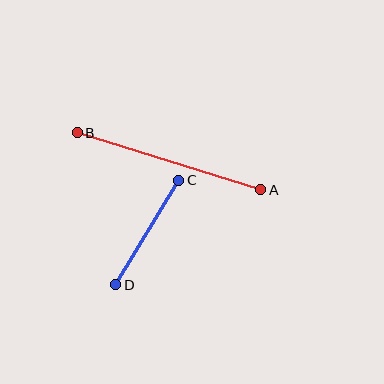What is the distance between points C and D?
The distance is approximately 122 pixels.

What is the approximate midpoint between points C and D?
The midpoint is at approximately (147, 232) pixels.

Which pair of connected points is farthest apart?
Points A and B are farthest apart.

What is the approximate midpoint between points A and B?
The midpoint is at approximately (169, 161) pixels.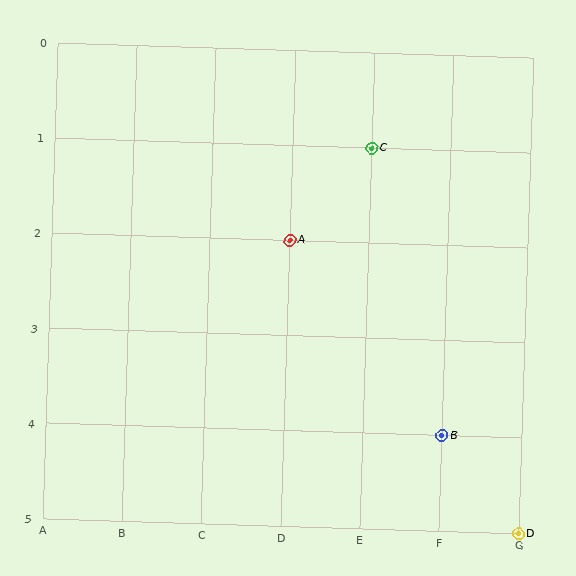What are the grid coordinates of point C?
Point C is at grid coordinates (E, 1).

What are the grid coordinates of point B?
Point B is at grid coordinates (F, 4).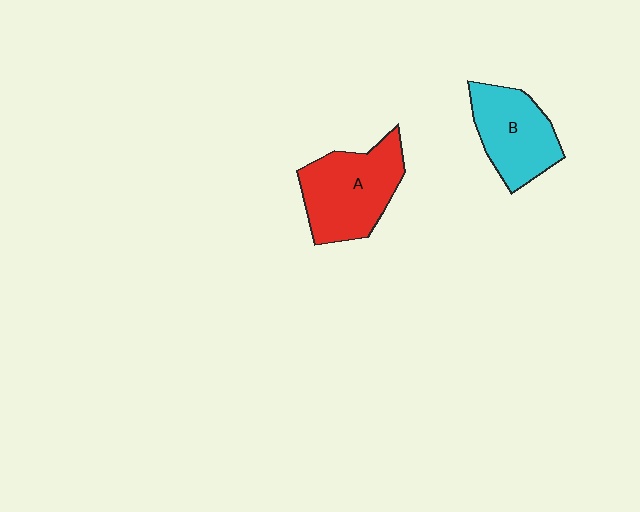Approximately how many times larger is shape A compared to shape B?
Approximately 1.2 times.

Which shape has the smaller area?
Shape B (cyan).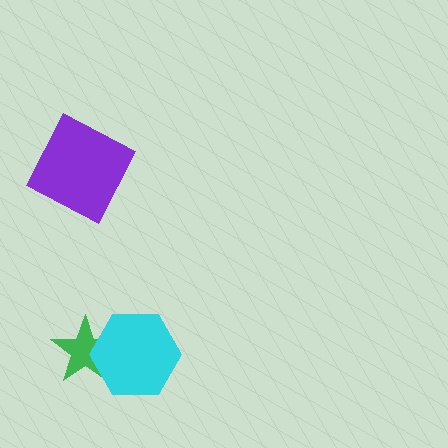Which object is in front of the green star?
The cyan hexagon is in front of the green star.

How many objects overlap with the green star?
1 object overlaps with the green star.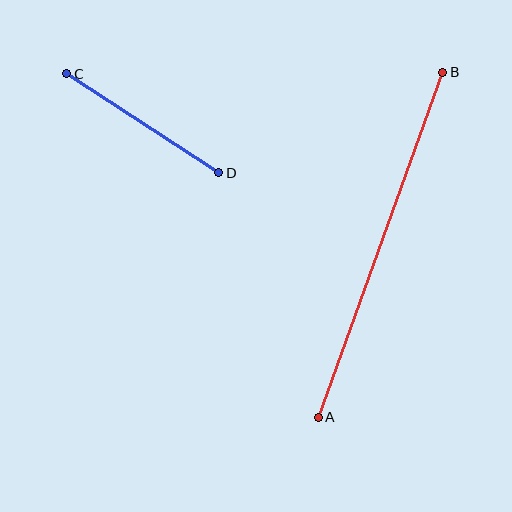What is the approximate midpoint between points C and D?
The midpoint is at approximately (143, 123) pixels.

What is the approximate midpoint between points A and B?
The midpoint is at approximately (380, 245) pixels.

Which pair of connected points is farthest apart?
Points A and B are farthest apart.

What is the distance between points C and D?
The distance is approximately 181 pixels.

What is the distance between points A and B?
The distance is approximately 367 pixels.